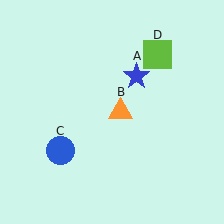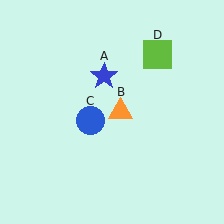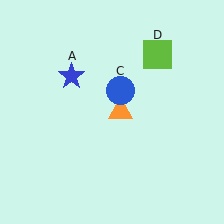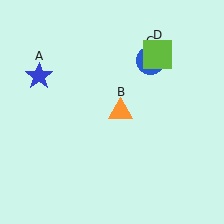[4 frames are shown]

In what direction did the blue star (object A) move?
The blue star (object A) moved left.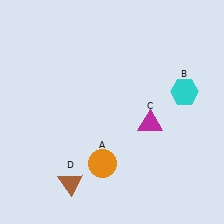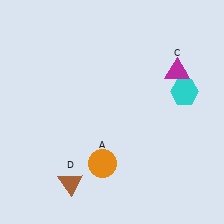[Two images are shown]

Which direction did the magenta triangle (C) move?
The magenta triangle (C) moved up.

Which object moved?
The magenta triangle (C) moved up.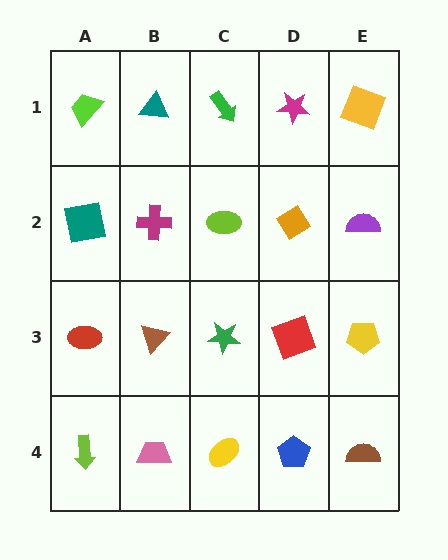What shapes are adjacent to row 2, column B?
A teal triangle (row 1, column B), a brown triangle (row 3, column B), a teal square (row 2, column A), a lime ellipse (row 2, column C).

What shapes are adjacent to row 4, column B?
A brown triangle (row 3, column B), a lime arrow (row 4, column A), a yellow ellipse (row 4, column C).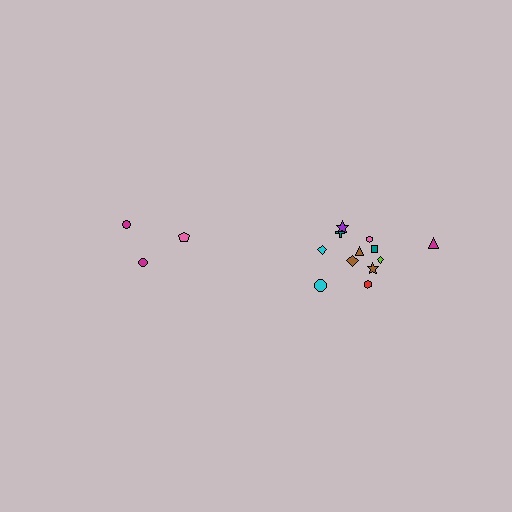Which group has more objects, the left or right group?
The right group.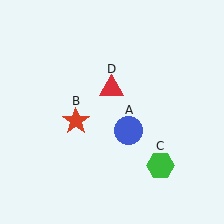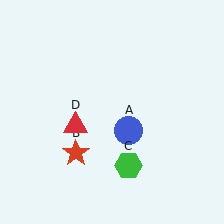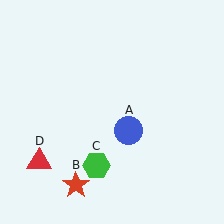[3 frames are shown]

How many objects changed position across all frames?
3 objects changed position: red star (object B), green hexagon (object C), red triangle (object D).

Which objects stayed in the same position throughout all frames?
Blue circle (object A) remained stationary.